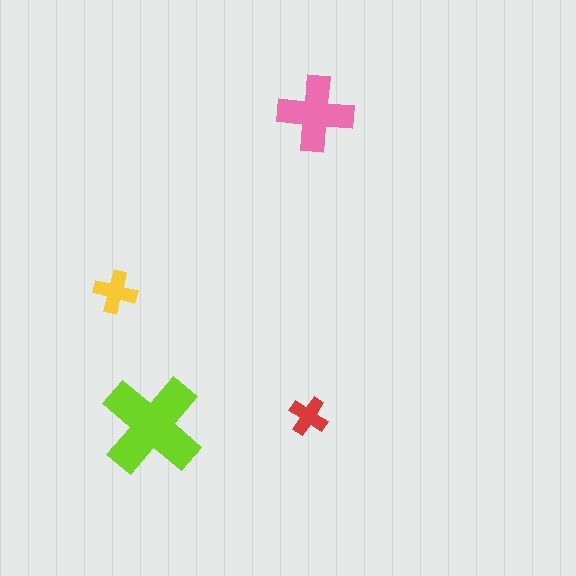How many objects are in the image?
There are 4 objects in the image.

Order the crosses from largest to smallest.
the lime one, the pink one, the yellow one, the red one.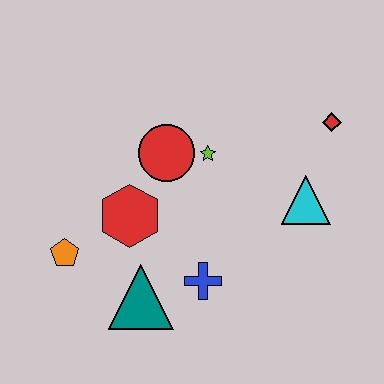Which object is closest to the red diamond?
The cyan triangle is closest to the red diamond.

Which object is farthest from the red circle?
The red diamond is farthest from the red circle.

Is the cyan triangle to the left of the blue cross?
No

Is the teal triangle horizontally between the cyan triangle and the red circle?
No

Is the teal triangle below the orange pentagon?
Yes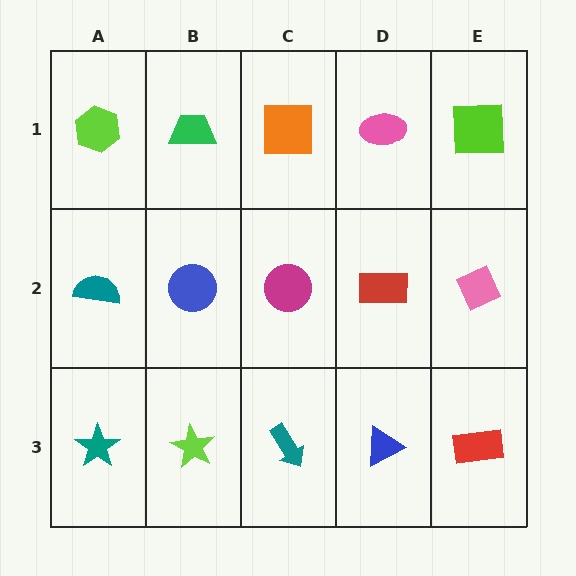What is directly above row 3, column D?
A red rectangle.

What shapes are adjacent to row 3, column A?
A teal semicircle (row 2, column A), a lime star (row 3, column B).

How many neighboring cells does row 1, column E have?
2.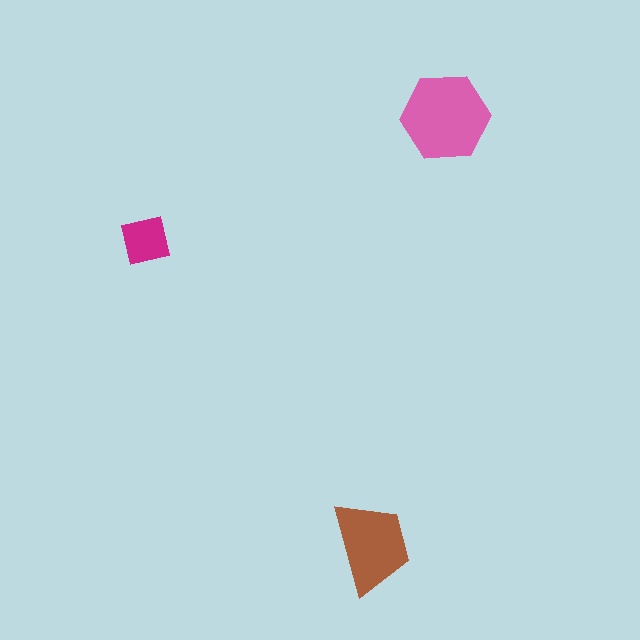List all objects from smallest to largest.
The magenta square, the brown trapezoid, the pink hexagon.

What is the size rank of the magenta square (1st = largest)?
3rd.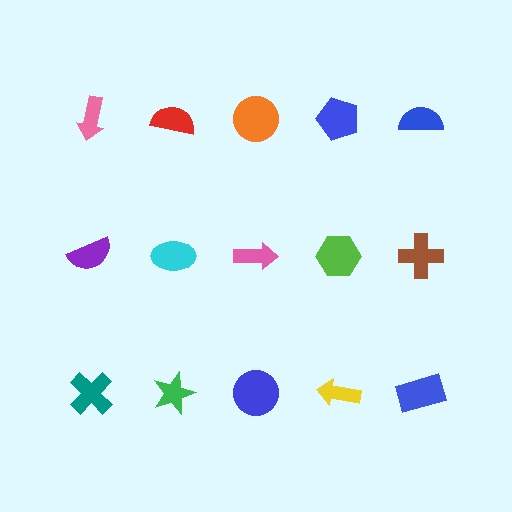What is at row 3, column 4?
A yellow arrow.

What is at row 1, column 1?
A pink arrow.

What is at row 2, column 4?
A lime hexagon.